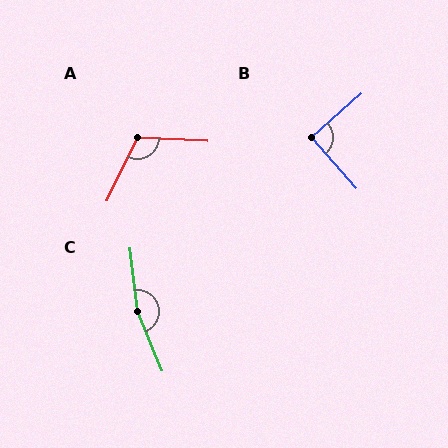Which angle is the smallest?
B, at approximately 90 degrees.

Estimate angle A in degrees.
Approximately 113 degrees.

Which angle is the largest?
C, at approximately 165 degrees.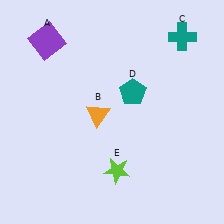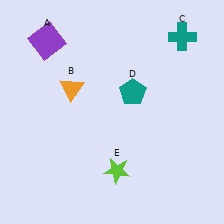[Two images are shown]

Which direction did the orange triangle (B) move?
The orange triangle (B) moved left.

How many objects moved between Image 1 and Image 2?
1 object moved between the two images.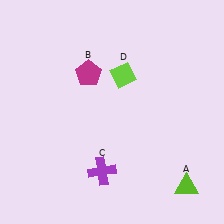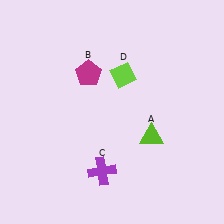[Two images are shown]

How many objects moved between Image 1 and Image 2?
1 object moved between the two images.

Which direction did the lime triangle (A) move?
The lime triangle (A) moved up.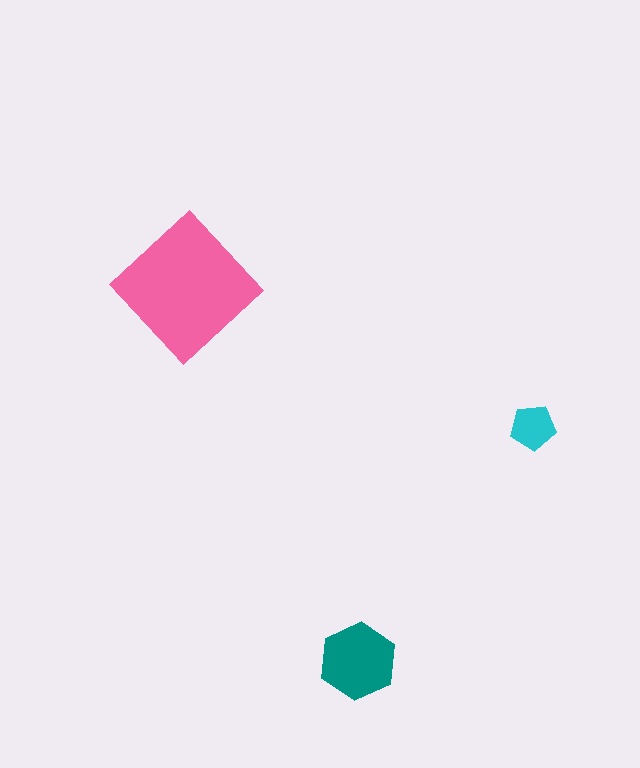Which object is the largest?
The pink diamond.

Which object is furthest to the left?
The pink diamond is leftmost.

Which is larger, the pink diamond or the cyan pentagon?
The pink diamond.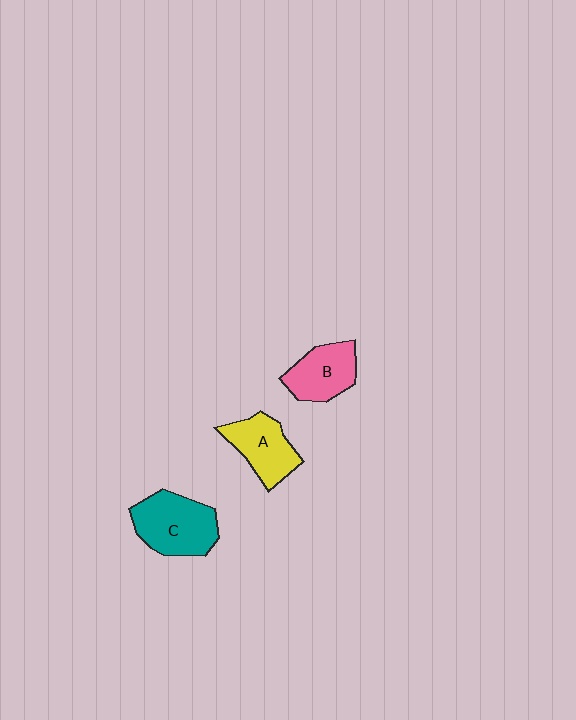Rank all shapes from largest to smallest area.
From largest to smallest: C (teal), A (yellow), B (pink).